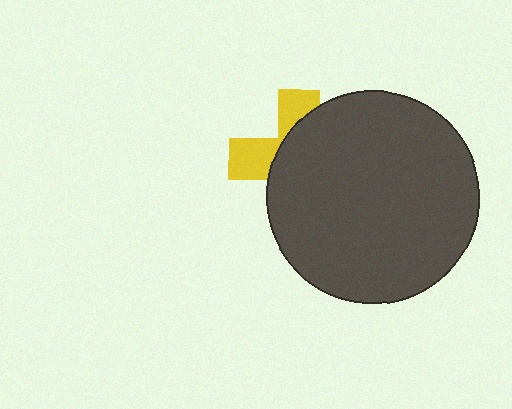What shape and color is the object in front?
The object in front is a dark gray circle.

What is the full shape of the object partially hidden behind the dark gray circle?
The partially hidden object is a yellow cross.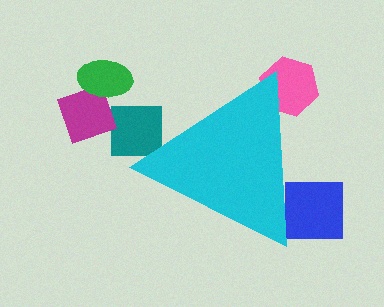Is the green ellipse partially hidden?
No, the green ellipse is fully visible.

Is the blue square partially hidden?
Yes, the blue square is partially hidden behind the cyan triangle.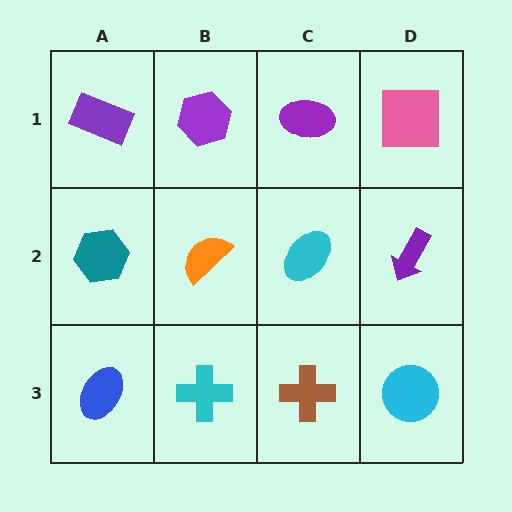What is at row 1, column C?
A purple ellipse.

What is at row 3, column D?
A cyan circle.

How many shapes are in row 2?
4 shapes.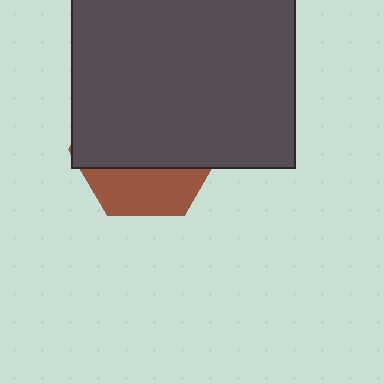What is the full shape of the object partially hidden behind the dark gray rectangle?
The partially hidden object is a brown hexagon.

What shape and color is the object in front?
The object in front is a dark gray rectangle.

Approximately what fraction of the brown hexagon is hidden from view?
Roughly 69% of the brown hexagon is hidden behind the dark gray rectangle.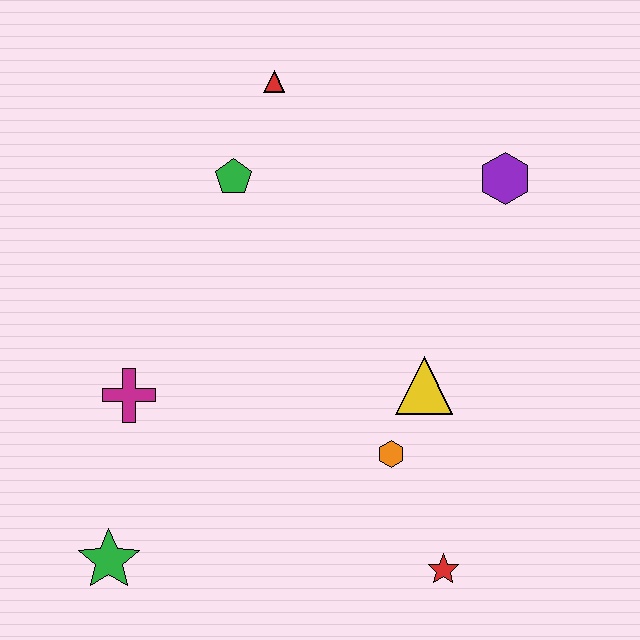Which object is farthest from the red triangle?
The red star is farthest from the red triangle.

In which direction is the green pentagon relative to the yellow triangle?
The green pentagon is above the yellow triangle.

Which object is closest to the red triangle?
The green pentagon is closest to the red triangle.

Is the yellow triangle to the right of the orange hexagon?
Yes